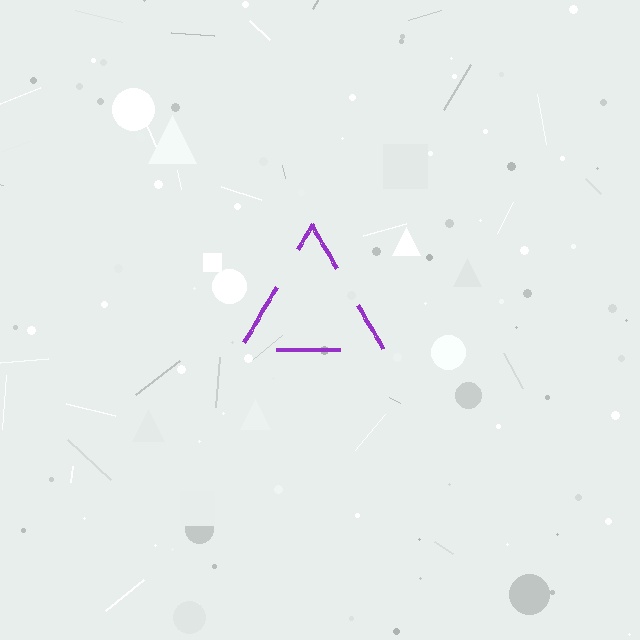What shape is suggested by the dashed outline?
The dashed outline suggests a triangle.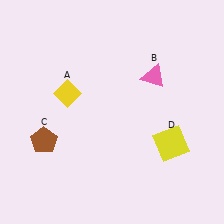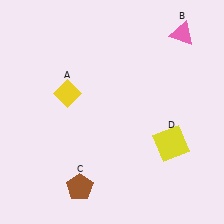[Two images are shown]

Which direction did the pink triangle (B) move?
The pink triangle (B) moved up.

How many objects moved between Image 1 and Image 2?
2 objects moved between the two images.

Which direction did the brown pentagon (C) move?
The brown pentagon (C) moved down.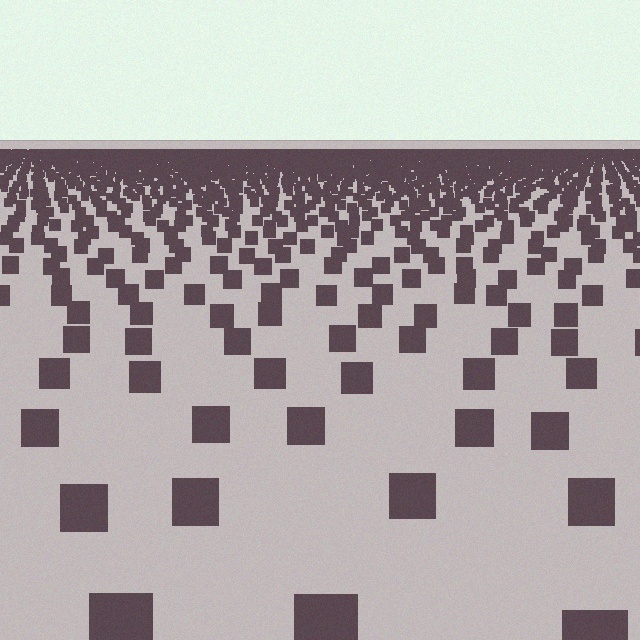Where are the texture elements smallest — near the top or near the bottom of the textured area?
Near the top.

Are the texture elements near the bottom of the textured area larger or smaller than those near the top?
Larger. Near the bottom, elements are closer to the viewer and appear at a bigger on-screen size.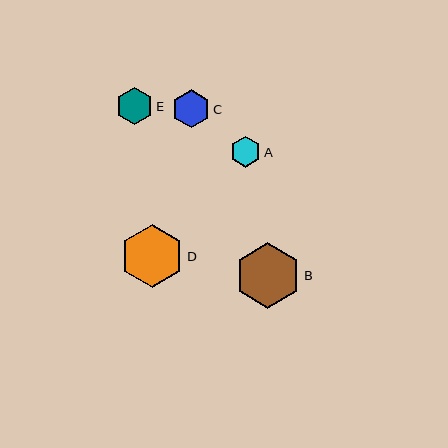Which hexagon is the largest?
Hexagon B is the largest with a size of approximately 66 pixels.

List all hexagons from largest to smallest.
From largest to smallest: B, D, C, E, A.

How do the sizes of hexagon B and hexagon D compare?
Hexagon B and hexagon D are approximately the same size.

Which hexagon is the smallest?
Hexagon A is the smallest with a size of approximately 31 pixels.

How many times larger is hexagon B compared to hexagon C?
Hexagon B is approximately 1.7 times the size of hexagon C.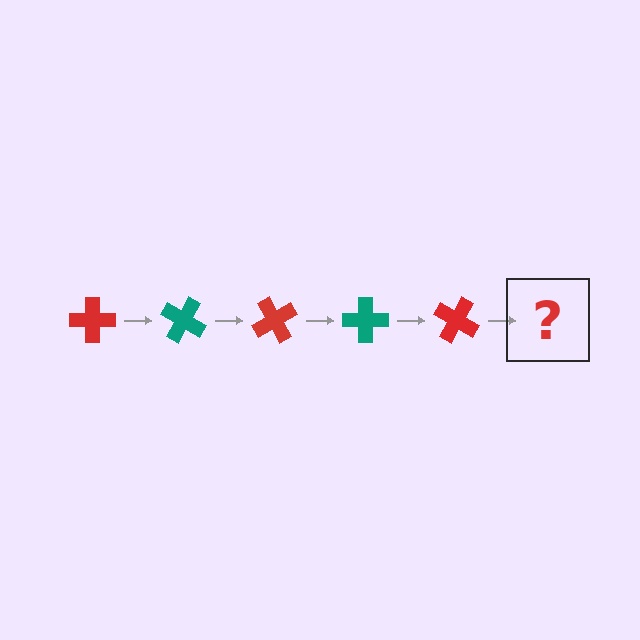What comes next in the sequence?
The next element should be a teal cross, rotated 150 degrees from the start.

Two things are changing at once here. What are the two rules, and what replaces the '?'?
The two rules are that it rotates 30 degrees each step and the color cycles through red and teal. The '?' should be a teal cross, rotated 150 degrees from the start.